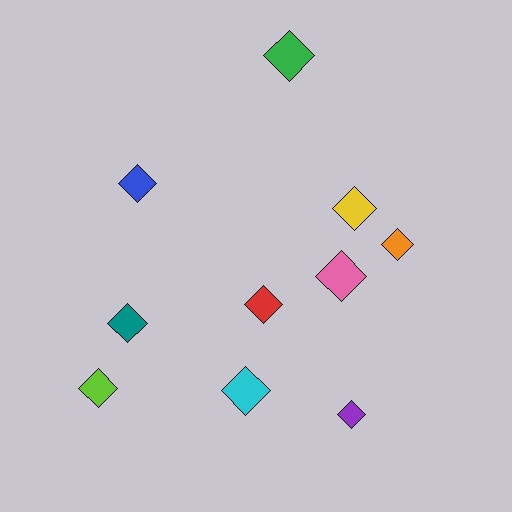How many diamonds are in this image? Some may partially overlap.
There are 10 diamonds.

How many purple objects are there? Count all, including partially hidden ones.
There is 1 purple object.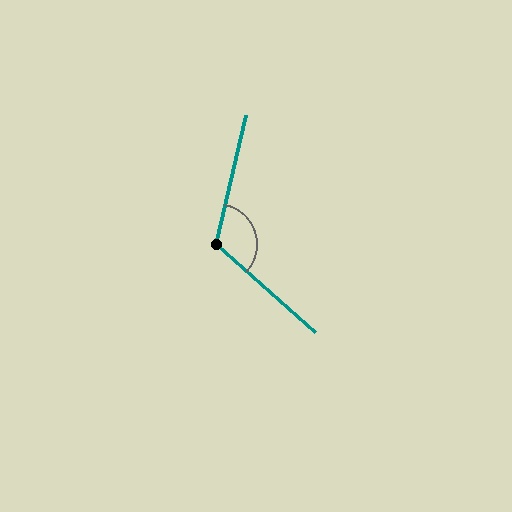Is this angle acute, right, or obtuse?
It is obtuse.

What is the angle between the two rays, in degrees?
Approximately 119 degrees.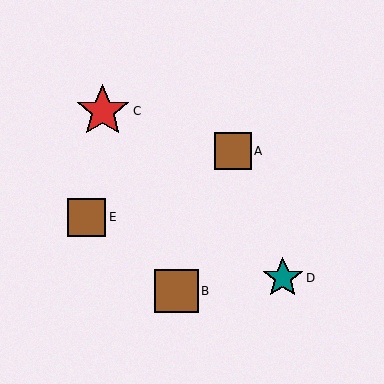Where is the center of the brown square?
The center of the brown square is at (87, 217).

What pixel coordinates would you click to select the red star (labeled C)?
Click at (103, 111) to select the red star C.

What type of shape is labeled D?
Shape D is a teal star.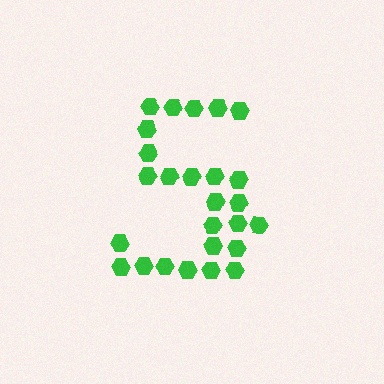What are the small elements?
The small elements are hexagons.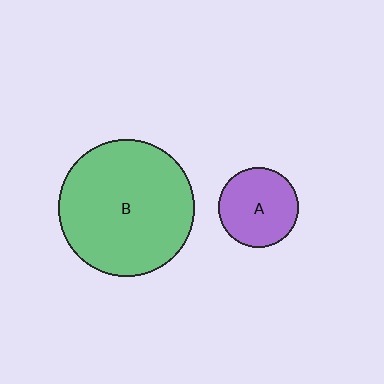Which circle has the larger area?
Circle B (green).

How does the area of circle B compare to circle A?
Approximately 2.9 times.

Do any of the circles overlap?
No, none of the circles overlap.